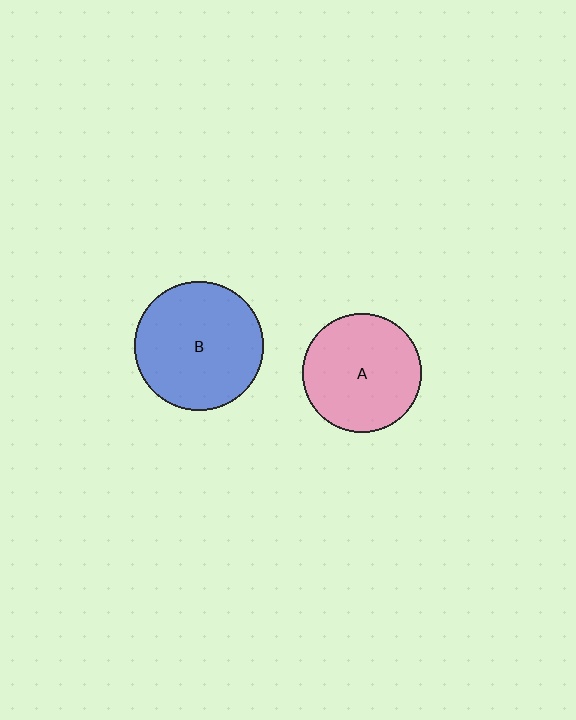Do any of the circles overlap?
No, none of the circles overlap.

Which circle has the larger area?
Circle B (blue).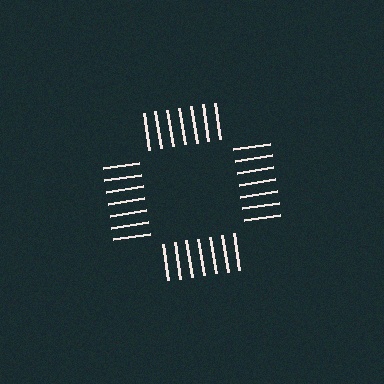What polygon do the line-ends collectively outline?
An illusory square — the line segments terminate on its edges but no continuous stroke is drawn.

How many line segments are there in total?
28 — 7 along each of the 4 edges.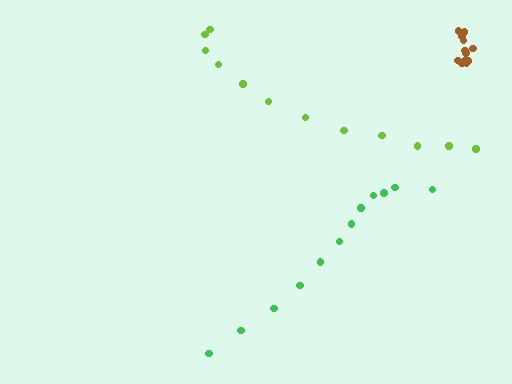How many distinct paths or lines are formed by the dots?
There are 3 distinct paths.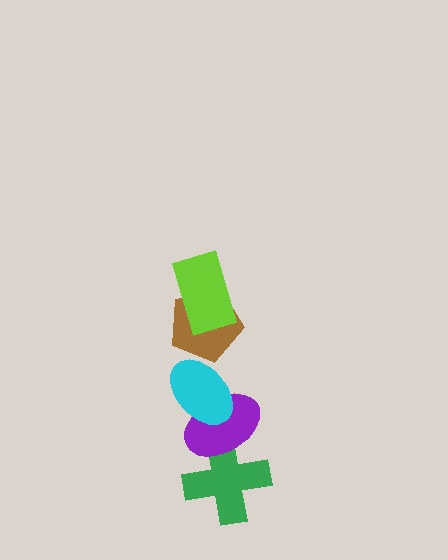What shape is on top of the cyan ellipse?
The brown pentagon is on top of the cyan ellipse.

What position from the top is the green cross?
The green cross is 5th from the top.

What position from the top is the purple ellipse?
The purple ellipse is 4th from the top.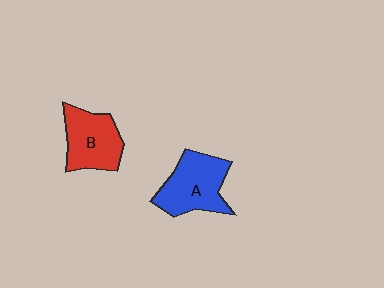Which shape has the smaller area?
Shape B (red).